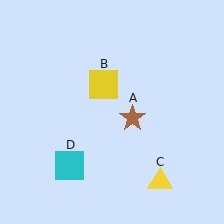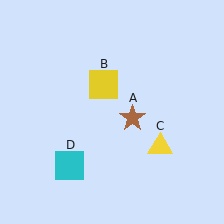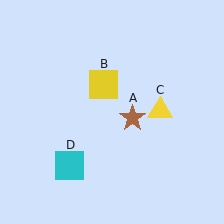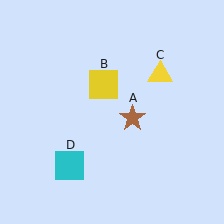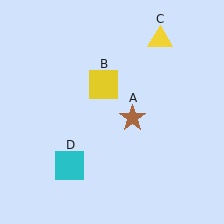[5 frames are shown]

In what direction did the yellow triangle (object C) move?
The yellow triangle (object C) moved up.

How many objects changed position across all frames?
1 object changed position: yellow triangle (object C).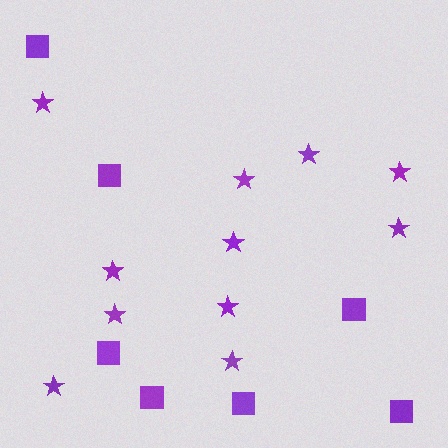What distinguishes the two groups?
There are 2 groups: one group of stars (11) and one group of squares (7).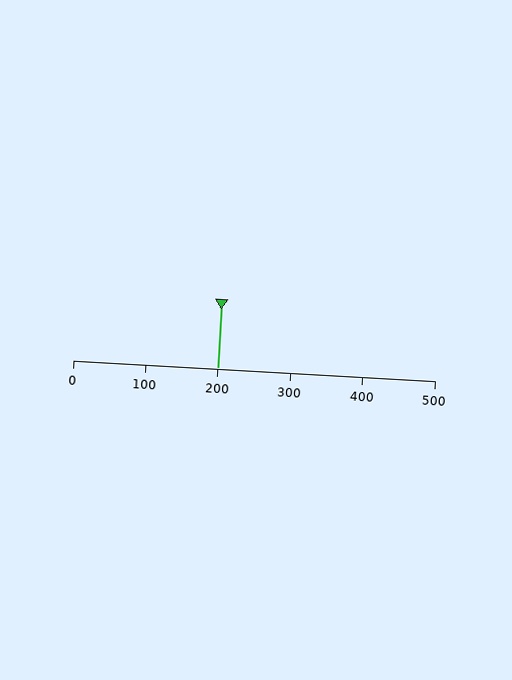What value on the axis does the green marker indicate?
The marker indicates approximately 200.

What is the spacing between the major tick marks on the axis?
The major ticks are spaced 100 apart.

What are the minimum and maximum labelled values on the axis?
The axis runs from 0 to 500.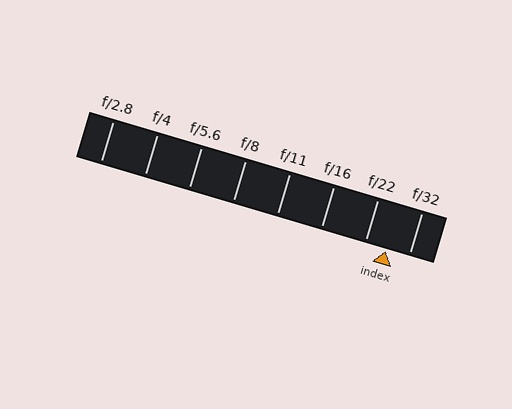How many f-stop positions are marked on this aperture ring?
There are 8 f-stop positions marked.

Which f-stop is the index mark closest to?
The index mark is closest to f/22.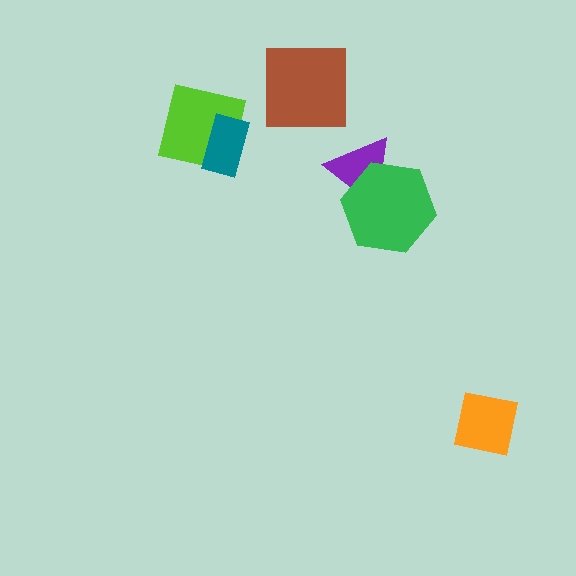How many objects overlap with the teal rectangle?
1 object overlaps with the teal rectangle.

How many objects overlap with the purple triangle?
1 object overlaps with the purple triangle.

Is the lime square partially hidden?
Yes, it is partially covered by another shape.